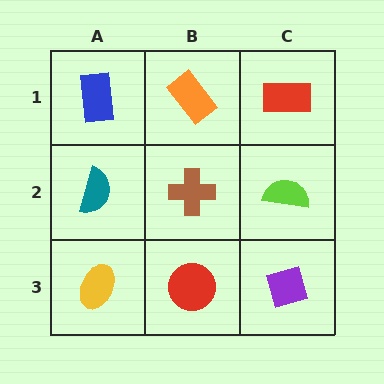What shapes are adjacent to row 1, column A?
A teal semicircle (row 2, column A), an orange rectangle (row 1, column B).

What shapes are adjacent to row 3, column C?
A lime semicircle (row 2, column C), a red circle (row 3, column B).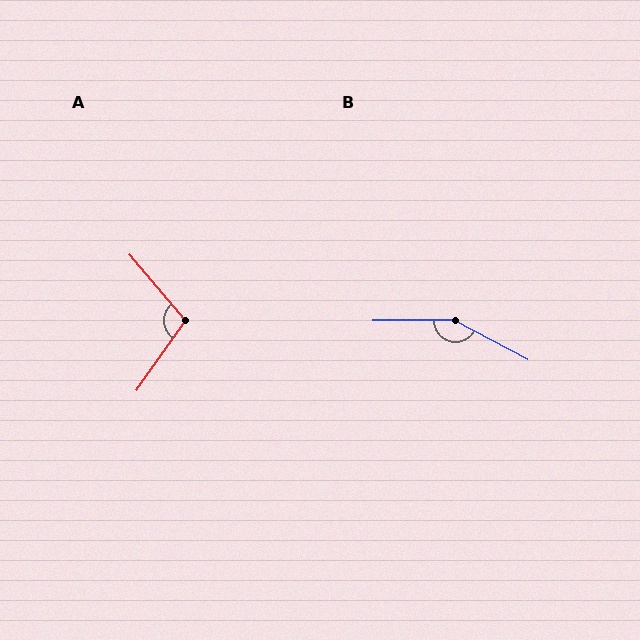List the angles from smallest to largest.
A (105°), B (151°).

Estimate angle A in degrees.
Approximately 105 degrees.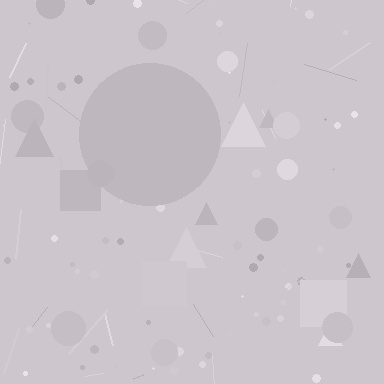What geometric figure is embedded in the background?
A circle is embedded in the background.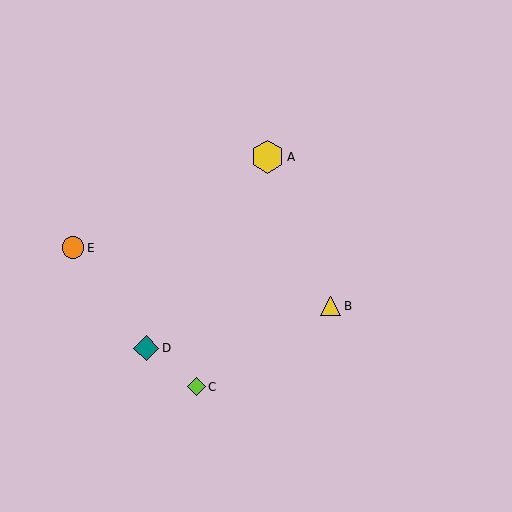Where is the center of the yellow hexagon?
The center of the yellow hexagon is at (268, 157).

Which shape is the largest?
The yellow hexagon (labeled A) is the largest.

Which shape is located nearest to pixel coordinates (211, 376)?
The lime diamond (labeled C) at (196, 387) is nearest to that location.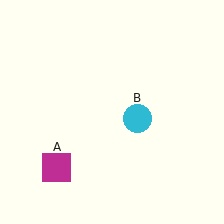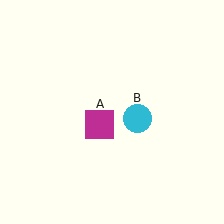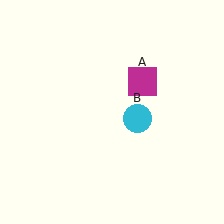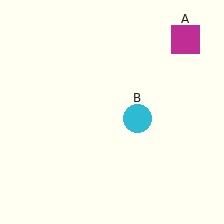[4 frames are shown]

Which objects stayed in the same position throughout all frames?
Cyan circle (object B) remained stationary.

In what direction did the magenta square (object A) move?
The magenta square (object A) moved up and to the right.